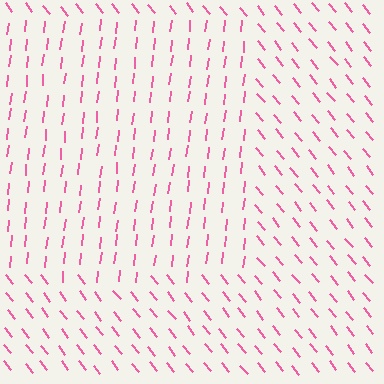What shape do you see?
I see a rectangle.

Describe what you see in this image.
The image is filled with small pink line segments. A rectangle region in the image has lines oriented differently from the surrounding lines, creating a visible texture boundary.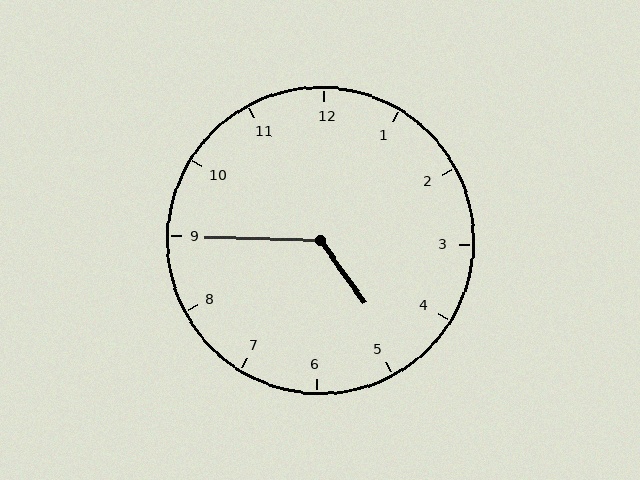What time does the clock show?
4:45.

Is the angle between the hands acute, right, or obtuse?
It is obtuse.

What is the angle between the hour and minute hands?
Approximately 128 degrees.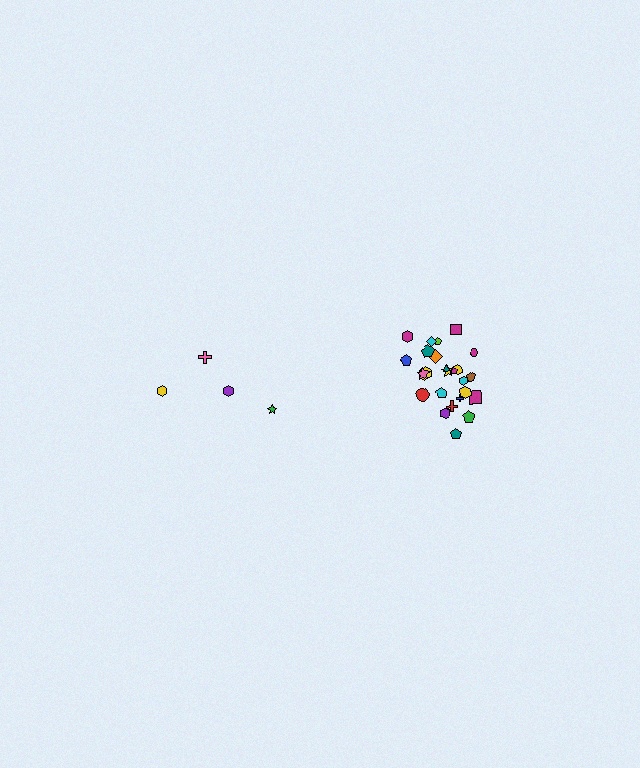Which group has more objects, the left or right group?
The right group.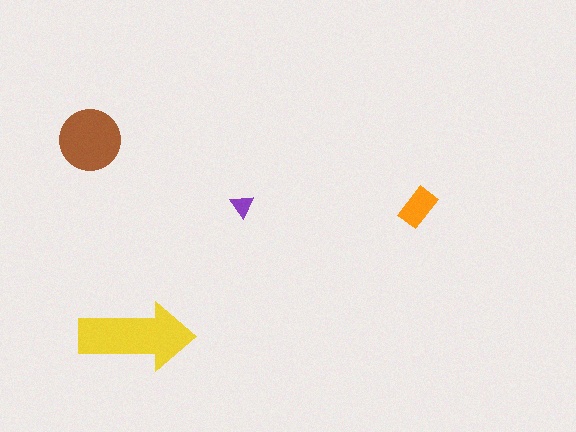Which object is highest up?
The brown circle is topmost.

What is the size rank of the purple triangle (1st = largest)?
4th.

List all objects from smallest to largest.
The purple triangle, the orange rectangle, the brown circle, the yellow arrow.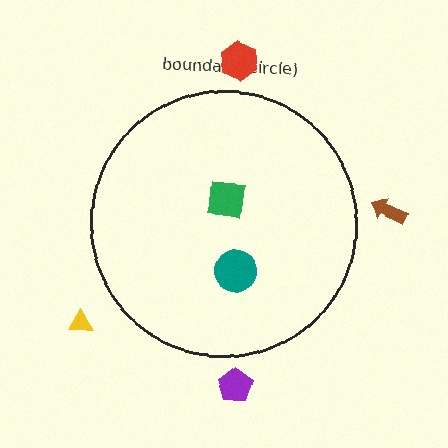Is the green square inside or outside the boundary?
Inside.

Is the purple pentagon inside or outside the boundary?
Outside.